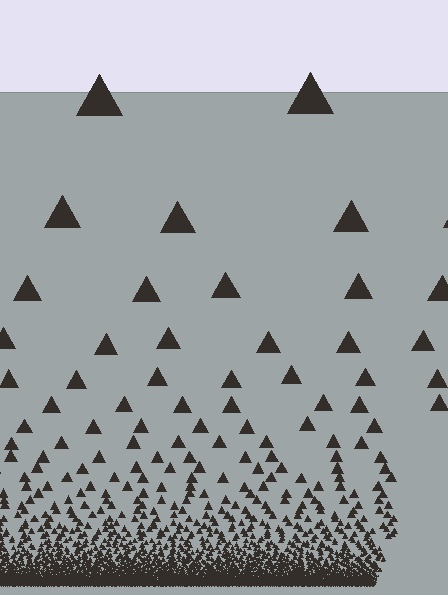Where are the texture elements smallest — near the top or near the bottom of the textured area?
Near the bottom.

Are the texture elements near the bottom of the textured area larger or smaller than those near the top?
Smaller. The gradient is inverted — elements near the bottom are smaller and denser.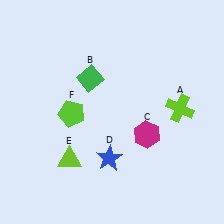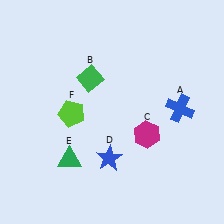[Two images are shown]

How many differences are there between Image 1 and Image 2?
There are 2 differences between the two images.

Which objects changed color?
A changed from lime to blue. E changed from lime to green.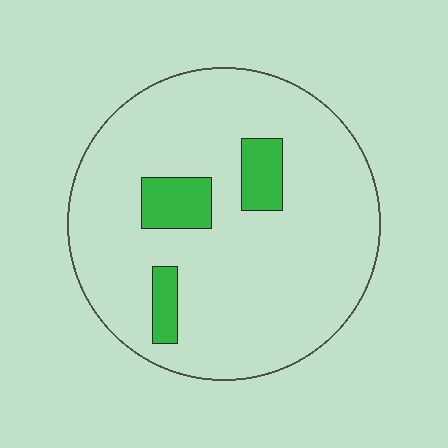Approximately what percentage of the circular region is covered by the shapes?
Approximately 10%.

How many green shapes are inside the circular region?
3.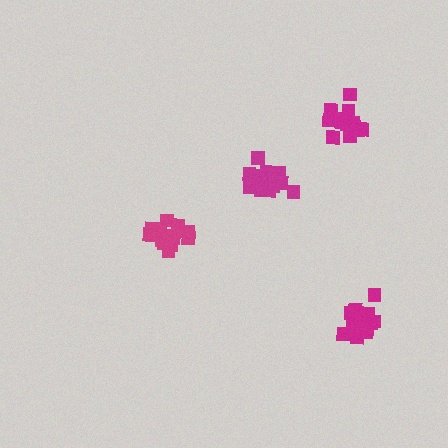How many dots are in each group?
Group 1: 17 dots, Group 2: 16 dots, Group 3: 17 dots, Group 4: 15 dots (65 total).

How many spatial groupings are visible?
There are 4 spatial groupings.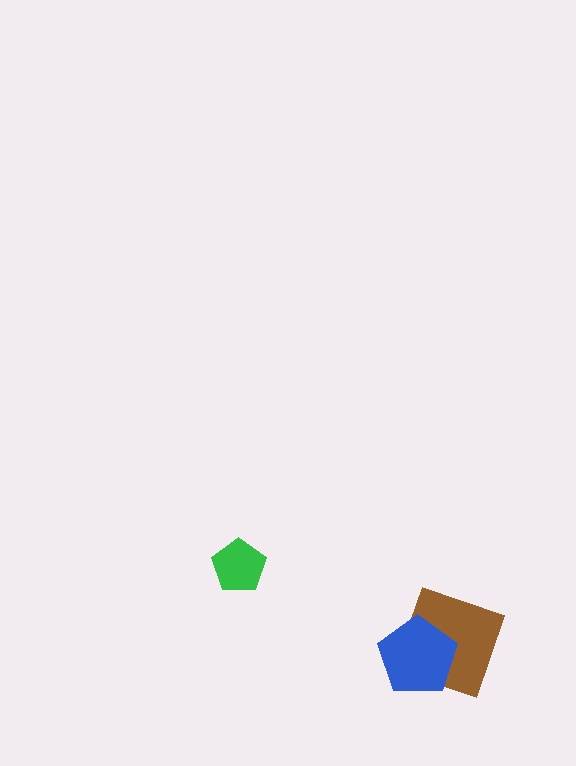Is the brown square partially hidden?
Yes, it is partially covered by another shape.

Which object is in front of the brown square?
The blue pentagon is in front of the brown square.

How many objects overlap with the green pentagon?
0 objects overlap with the green pentagon.